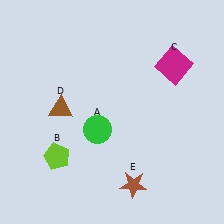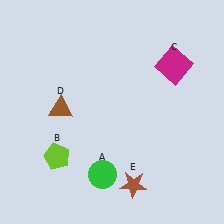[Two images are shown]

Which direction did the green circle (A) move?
The green circle (A) moved down.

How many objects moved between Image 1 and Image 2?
1 object moved between the two images.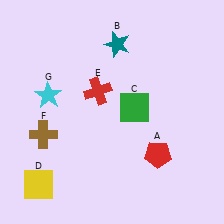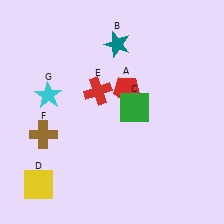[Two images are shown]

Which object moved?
The red pentagon (A) moved up.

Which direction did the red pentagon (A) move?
The red pentagon (A) moved up.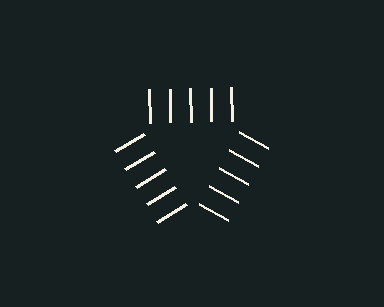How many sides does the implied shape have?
3 sides — the line-ends trace a triangle.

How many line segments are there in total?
15 — 5 along each of the 3 edges.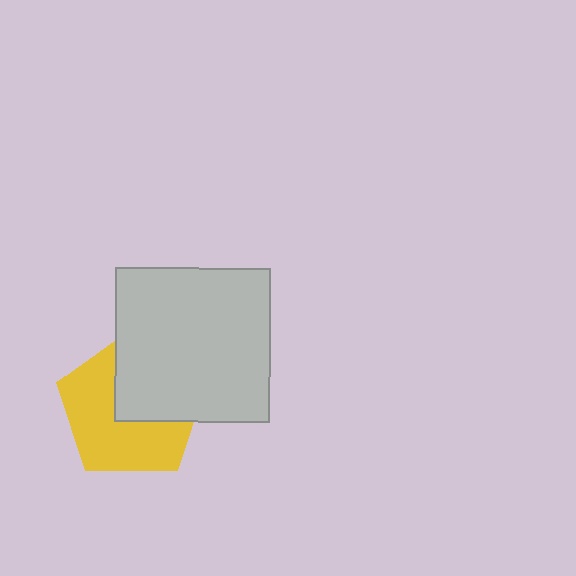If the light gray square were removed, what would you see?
You would see the complete yellow pentagon.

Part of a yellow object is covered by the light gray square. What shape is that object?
It is a pentagon.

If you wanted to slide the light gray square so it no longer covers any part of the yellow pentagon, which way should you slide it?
Slide it toward the upper-right — that is the most direct way to separate the two shapes.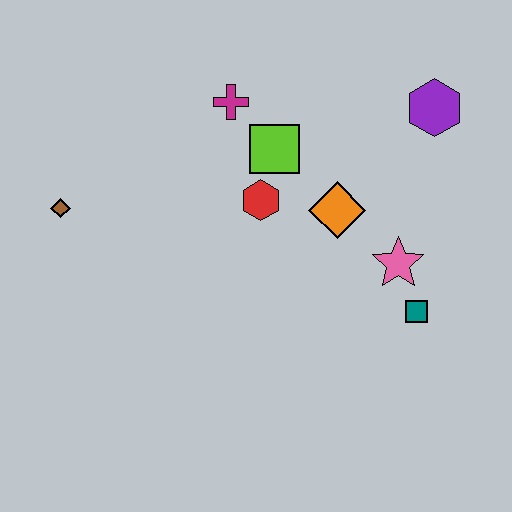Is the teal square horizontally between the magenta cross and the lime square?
No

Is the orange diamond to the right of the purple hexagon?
No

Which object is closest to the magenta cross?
The lime square is closest to the magenta cross.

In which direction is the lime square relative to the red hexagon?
The lime square is above the red hexagon.